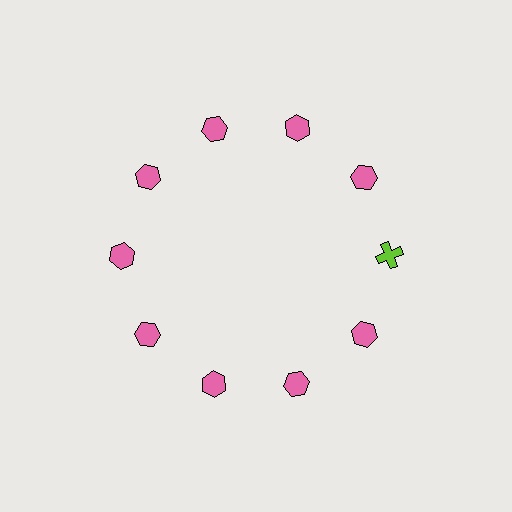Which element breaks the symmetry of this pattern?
The lime cross at roughly the 3 o'clock position breaks the symmetry. All other shapes are pink hexagons.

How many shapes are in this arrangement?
There are 10 shapes arranged in a ring pattern.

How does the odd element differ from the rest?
It differs in both color (lime instead of pink) and shape (cross instead of hexagon).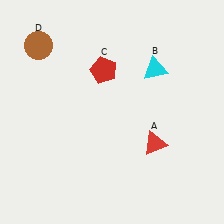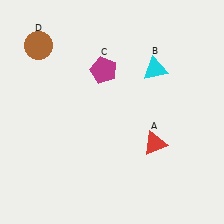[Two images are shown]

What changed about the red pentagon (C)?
In Image 1, C is red. In Image 2, it changed to magenta.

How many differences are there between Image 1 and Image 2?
There is 1 difference between the two images.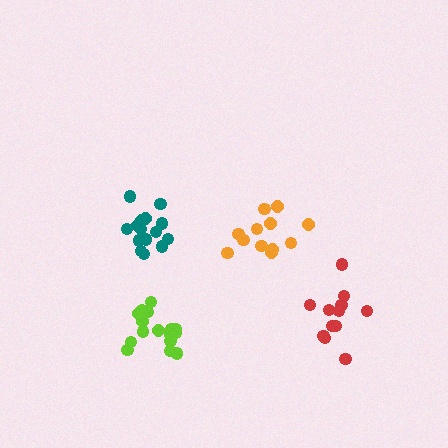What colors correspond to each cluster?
The clusters are colored: teal, orange, lime, red.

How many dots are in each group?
Group 1: 15 dots, Group 2: 12 dots, Group 3: 17 dots, Group 4: 12 dots (56 total).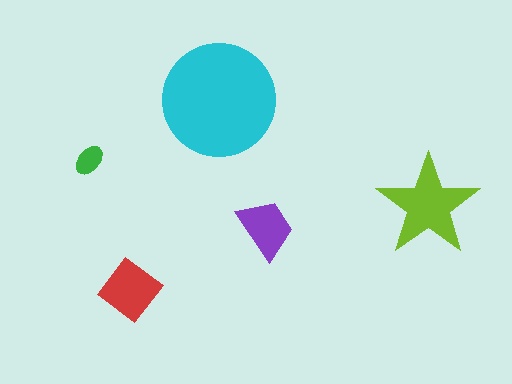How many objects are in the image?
There are 5 objects in the image.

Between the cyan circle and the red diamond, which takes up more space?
The cyan circle.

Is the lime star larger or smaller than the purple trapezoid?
Larger.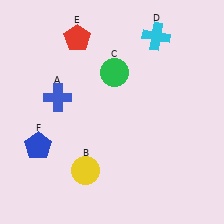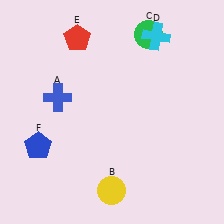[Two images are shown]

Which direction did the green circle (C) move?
The green circle (C) moved up.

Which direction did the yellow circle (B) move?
The yellow circle (B) moved right.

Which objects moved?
The objects that moved are: the yellow circle (B), the green circle (C).